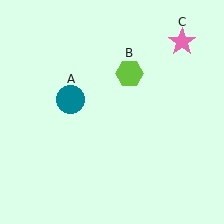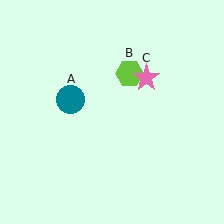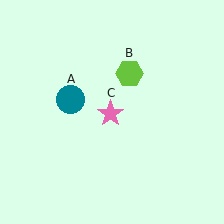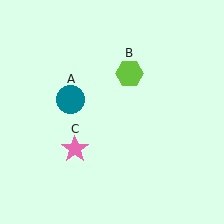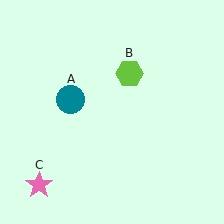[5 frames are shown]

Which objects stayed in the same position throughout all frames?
Teal circle (object A) and lime hexagon (object B) remained stationary.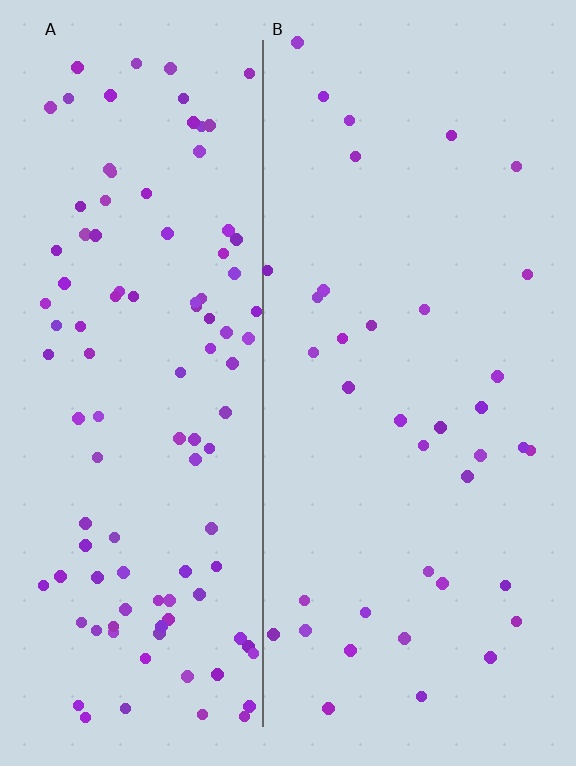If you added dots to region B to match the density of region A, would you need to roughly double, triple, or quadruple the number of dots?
Approximately triple.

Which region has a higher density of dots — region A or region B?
A (the left).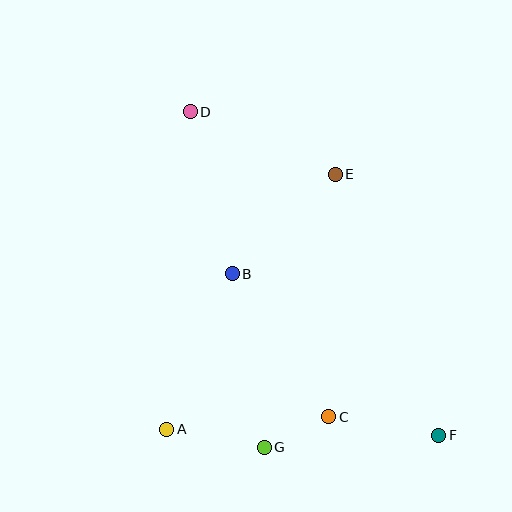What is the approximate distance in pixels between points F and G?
The distance between F and G is approximately 175 pixels.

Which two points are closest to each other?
Points C and G are closest to each other.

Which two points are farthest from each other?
Points D and F are farthest from each other.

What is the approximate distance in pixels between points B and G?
The distance between B and G is approximately 176 pixels.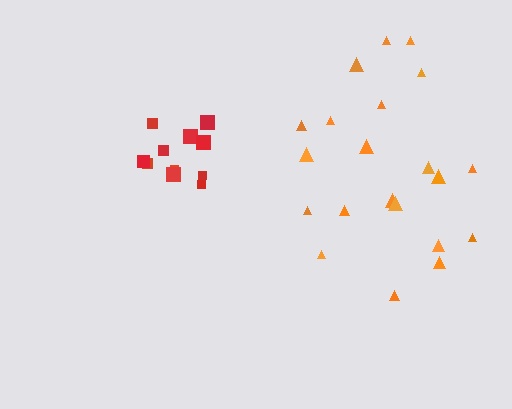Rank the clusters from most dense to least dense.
red, orange.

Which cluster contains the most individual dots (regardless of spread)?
Orange (21).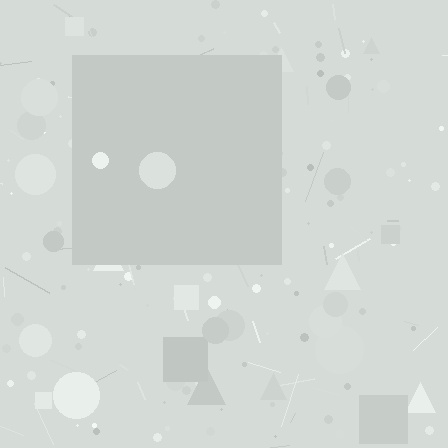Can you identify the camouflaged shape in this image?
The camouflaged shape is a square.